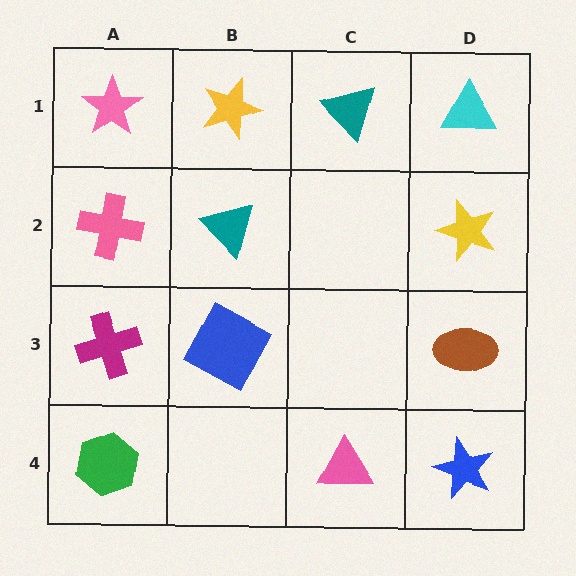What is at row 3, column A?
A magenta cross.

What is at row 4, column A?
A green hexagon.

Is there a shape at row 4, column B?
No, that cell is empty.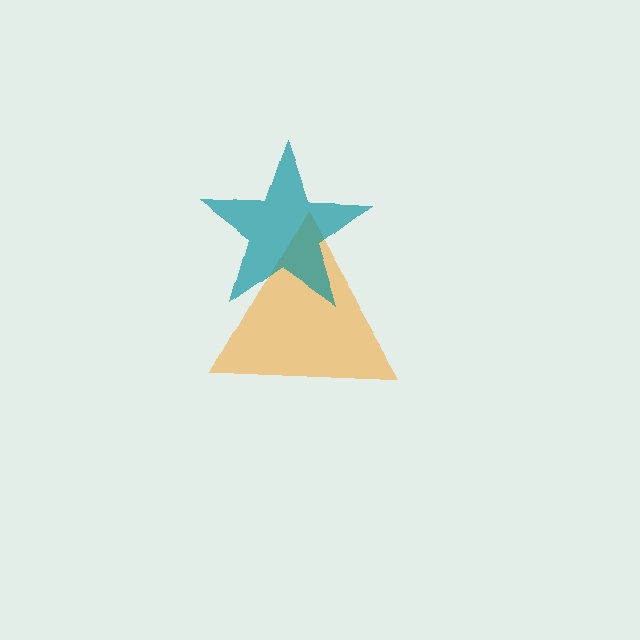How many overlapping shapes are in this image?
There are 2 overlapping shapes in the image.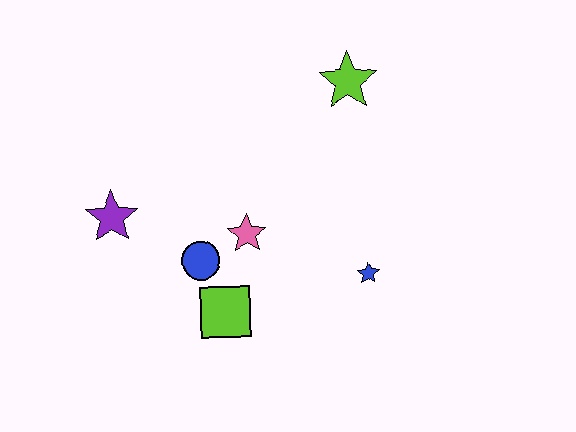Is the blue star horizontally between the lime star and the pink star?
No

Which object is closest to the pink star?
The blue circle is closest to the pink star.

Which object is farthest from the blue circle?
The lime star is farthest from the blue circle.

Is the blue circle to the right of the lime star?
No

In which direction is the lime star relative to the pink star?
The lime star is above the pink star.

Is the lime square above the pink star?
No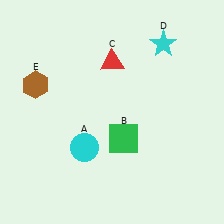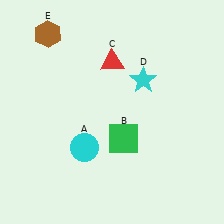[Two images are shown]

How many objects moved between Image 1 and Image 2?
2 objects moved between the two images.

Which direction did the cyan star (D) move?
The cyan star (D) moved down.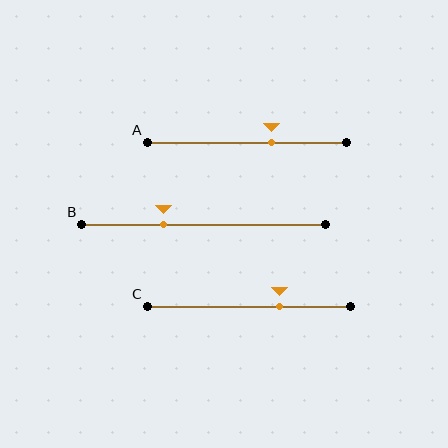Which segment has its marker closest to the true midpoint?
Segment A has its marker closest to the true midpoint.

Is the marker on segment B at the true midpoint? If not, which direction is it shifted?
No, the marker on segment B is shifted to the left by about 16% of the segment length.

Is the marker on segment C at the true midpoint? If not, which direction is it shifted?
No, the marker on segment C is shifted to the right by about 15% of the segment length.